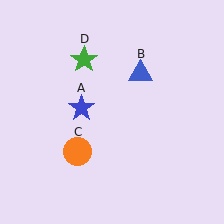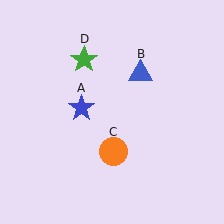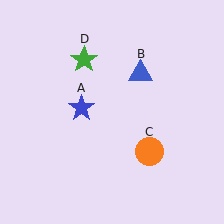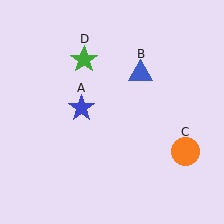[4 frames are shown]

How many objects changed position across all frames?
1 object changed position: orange circle (object C).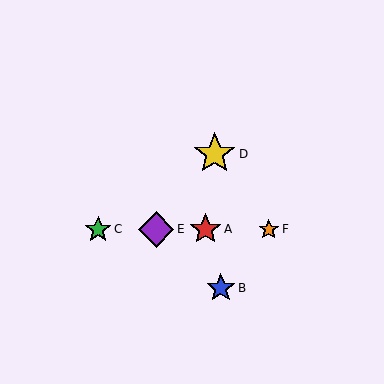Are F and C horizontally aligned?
Yes, both are at y≈229.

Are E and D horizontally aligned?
No, E is at y≈229 and D is at y≈154.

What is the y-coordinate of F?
Object F is at y≈229.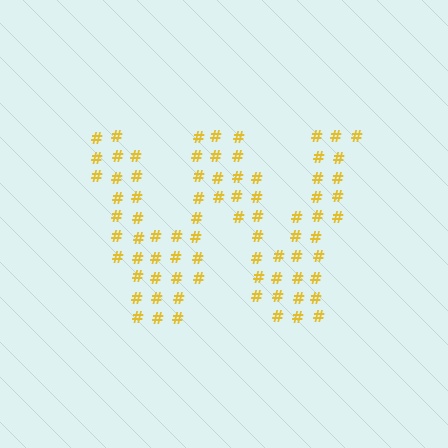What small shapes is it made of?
It is made of small hash symbols.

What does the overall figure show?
The overall figure shows the letter W.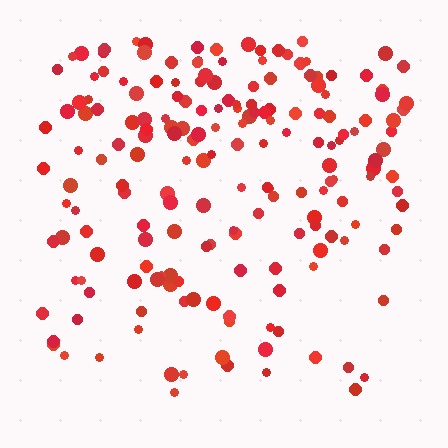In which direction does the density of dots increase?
From bottom to top, with the top side densest.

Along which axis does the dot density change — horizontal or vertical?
Vertical.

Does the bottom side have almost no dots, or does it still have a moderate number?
Still a moderate number, just noticeably fewer than the top.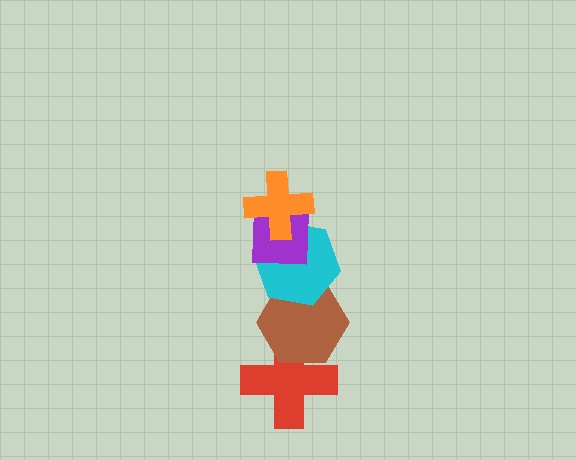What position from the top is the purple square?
The purple square is 2nd from the top.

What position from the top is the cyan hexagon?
The cyan hexagon is 3rd from the top.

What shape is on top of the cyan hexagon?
The purple square is on top of the cyan hexagon.